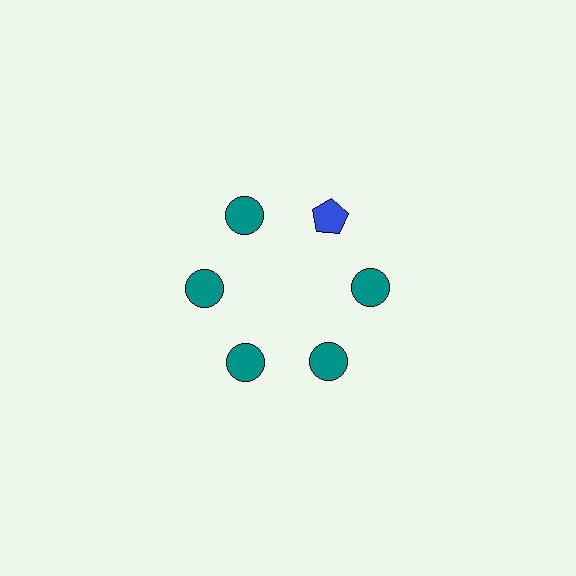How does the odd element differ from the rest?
It differs in both color (blue instead of teal) and shape (pentagon instead of circle).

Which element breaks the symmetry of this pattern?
The blue pentagon at roughly the 1 o'clock position breaks the symmetry. All other shapes are teal circles.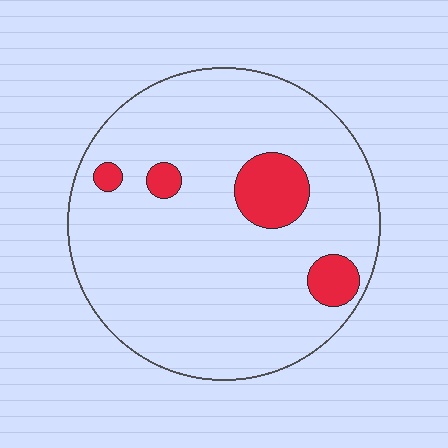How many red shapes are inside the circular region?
4.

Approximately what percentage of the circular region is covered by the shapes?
Approximately 10%.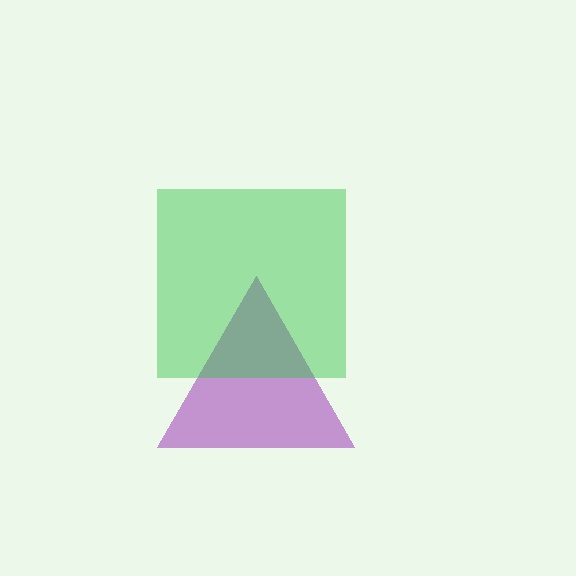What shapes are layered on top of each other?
The layered shapes are: a purple triangle, a green square.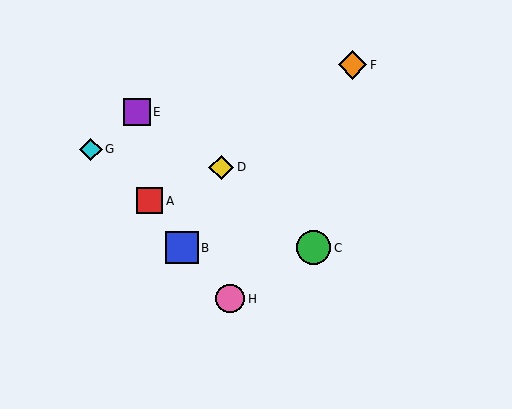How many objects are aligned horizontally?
2 objects (B, C) are aligned horizontally.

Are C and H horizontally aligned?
No, C is at y≈248 and H is at y≈299.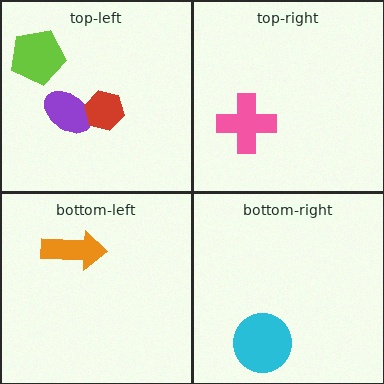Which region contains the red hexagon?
The top-left region.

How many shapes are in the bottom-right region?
1.